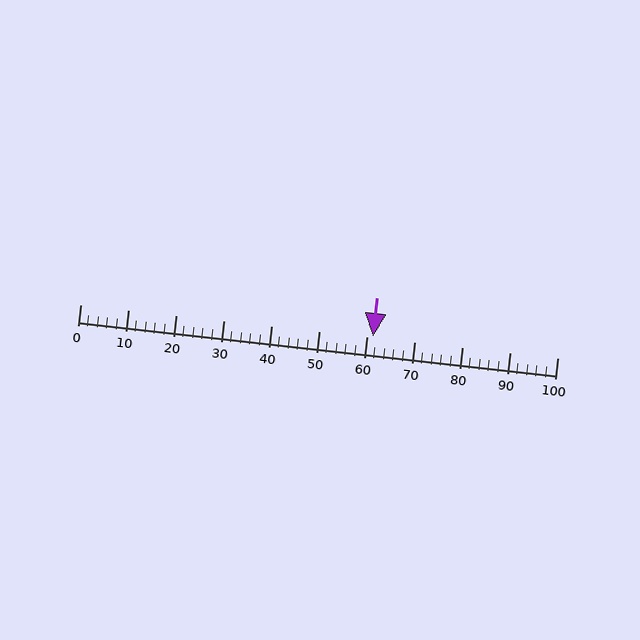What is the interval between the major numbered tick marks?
The major tick marks are spaced 10 units apart.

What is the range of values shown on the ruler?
The ruler shows values from 0 to 100.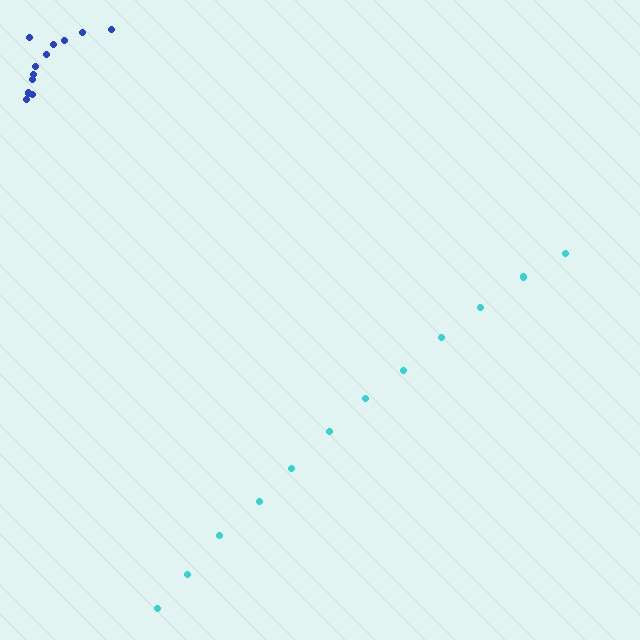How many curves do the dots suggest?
There are 2 distinct paths.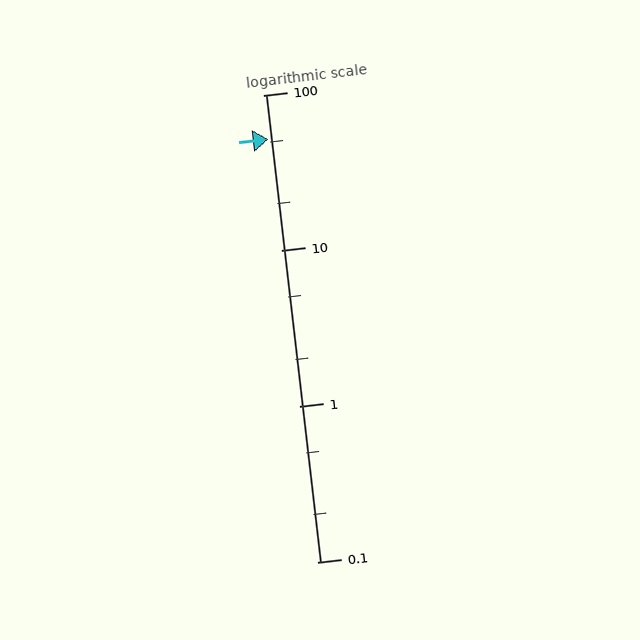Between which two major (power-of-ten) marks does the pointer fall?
The pointer is between 10 and 100.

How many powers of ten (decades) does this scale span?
The scale spans 3 decades, from 0.1 to 100.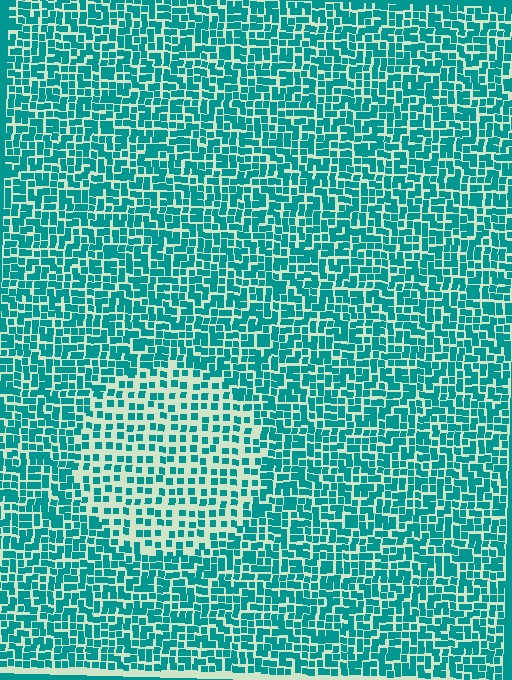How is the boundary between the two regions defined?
The boundary is defined by a change in element density (approximately 1.9x ratio). All elements are the same color, size, and shape.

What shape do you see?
I see a circle.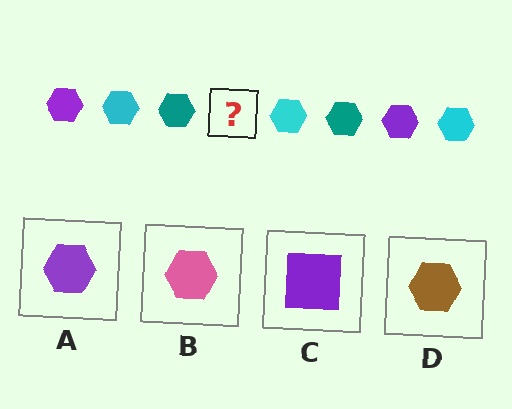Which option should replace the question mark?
Option A.